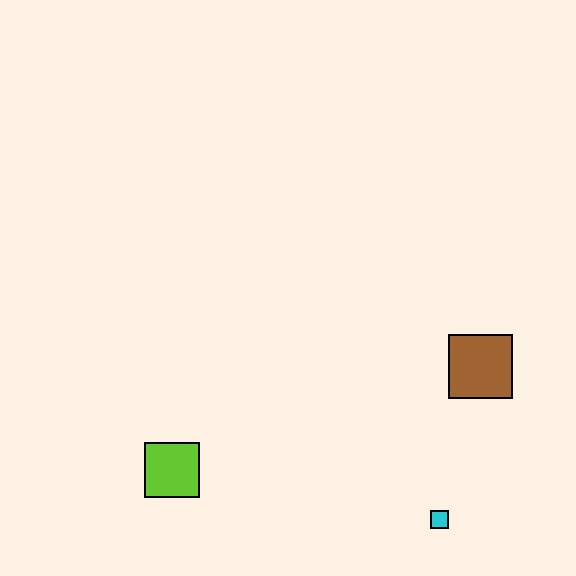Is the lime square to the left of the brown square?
Yes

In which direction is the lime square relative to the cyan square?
The lime square is to the left of the cyan square.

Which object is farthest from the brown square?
The lime square is farthest from the brown square.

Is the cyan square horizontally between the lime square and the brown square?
Yes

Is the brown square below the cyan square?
No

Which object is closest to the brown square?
The cyan square is closest to the brown square.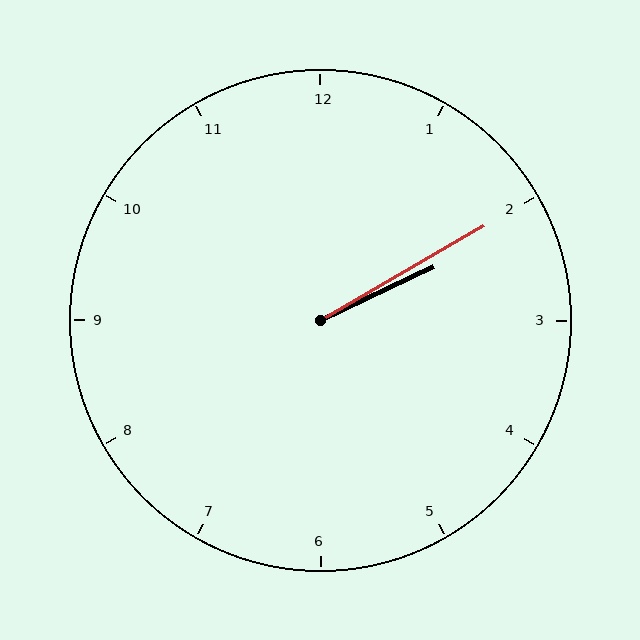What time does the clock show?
2:10.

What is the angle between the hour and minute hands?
Approximately 5 degrees.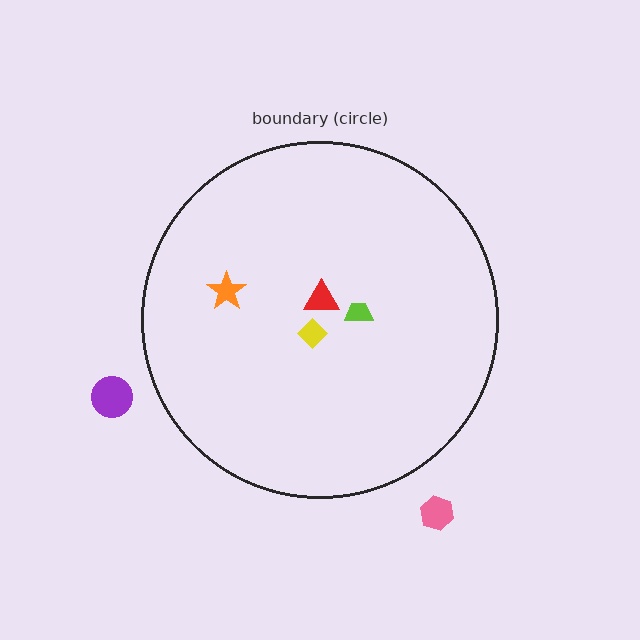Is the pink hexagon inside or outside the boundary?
Outside.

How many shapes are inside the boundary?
4 inside, 2 outside.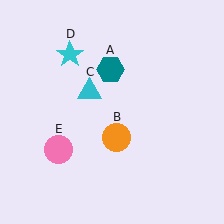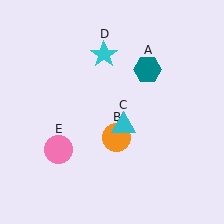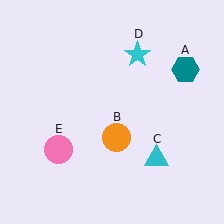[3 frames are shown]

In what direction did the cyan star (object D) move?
The cyan star (object D) moved right.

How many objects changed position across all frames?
3 objects changed position: teal hexagon (object A), cyan triangle (object C), cyan star (object D).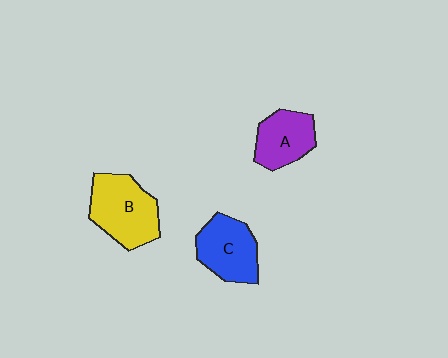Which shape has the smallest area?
Shape A (purple).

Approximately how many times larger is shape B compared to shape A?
Approximately 1.4 times.